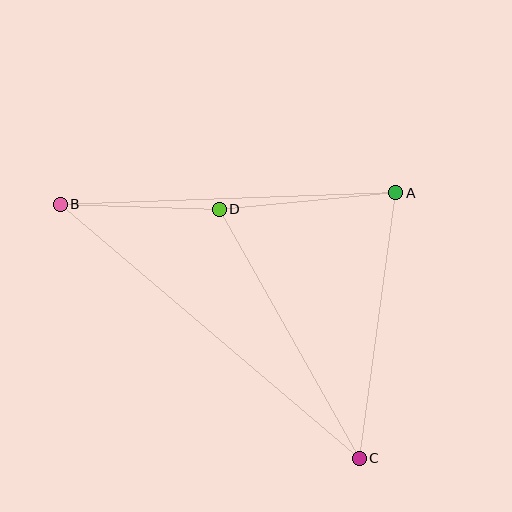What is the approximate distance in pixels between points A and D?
The distance between A and D is approximately 177 pixels.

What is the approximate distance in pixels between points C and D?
The distance between C and D is approximately 285 pixels.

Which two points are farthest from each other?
Points B and C are farthest from each other.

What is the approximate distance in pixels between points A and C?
The distance between A and C is approximately 268 pixels.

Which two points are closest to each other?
Points B and D are closest to each other.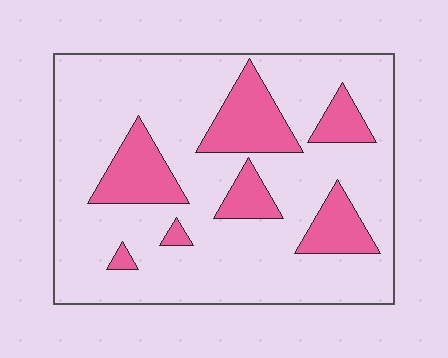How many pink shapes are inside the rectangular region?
7.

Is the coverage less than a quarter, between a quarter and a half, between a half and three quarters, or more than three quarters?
Less than a quarter.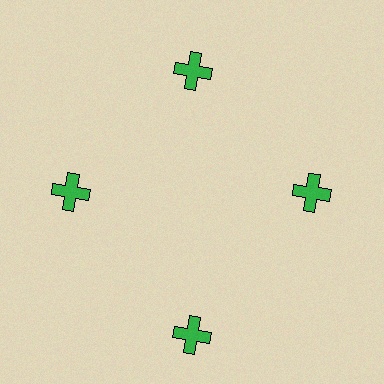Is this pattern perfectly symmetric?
No. The 4 green crosses are arranged in a ring, but one element near the 6 o'clock position is pushed outward from the center, breaking the 4-fold rotational symmetry.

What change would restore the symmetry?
The symmetry would be restored by moving it inward, back onto the ring so that all 4 crosses sit at equal angles and equal distance from the center.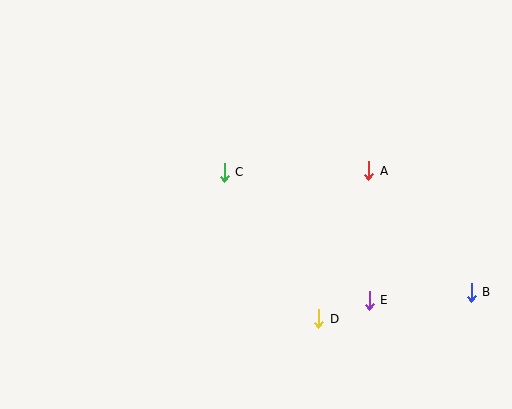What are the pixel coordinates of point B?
Point B is at (471, 292).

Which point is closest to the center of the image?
Point C at (224, 172) is closest to the center.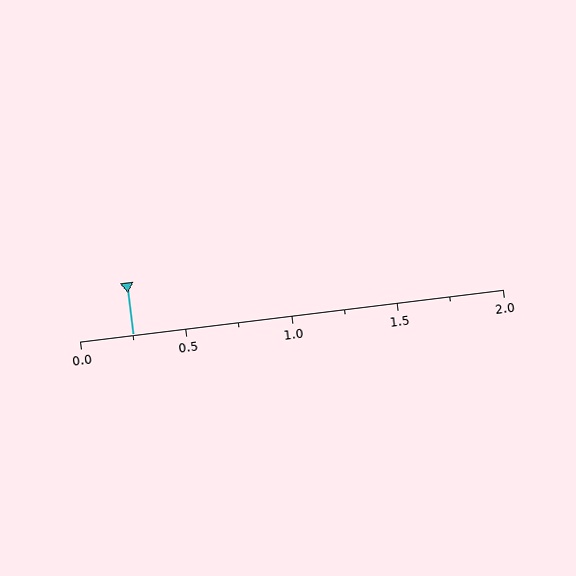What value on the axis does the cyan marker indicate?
The marker indicates approximately 0.25.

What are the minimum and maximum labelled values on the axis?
The axis runs from 0.0 to 2.0.